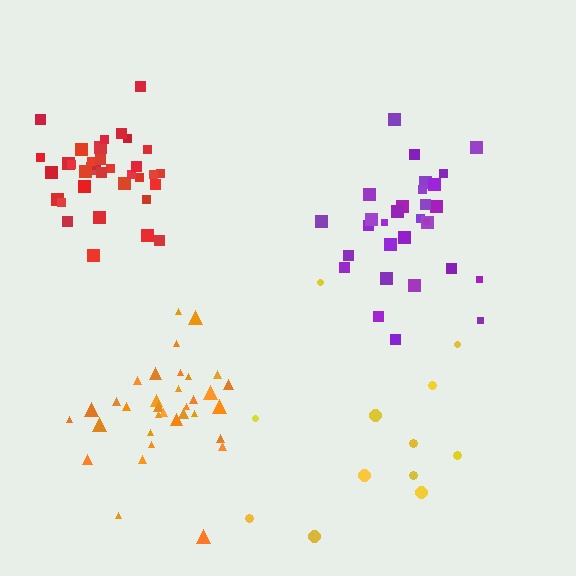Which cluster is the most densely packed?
Red.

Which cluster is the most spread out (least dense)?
Yellow.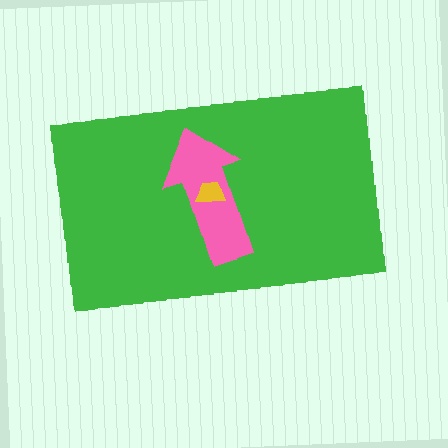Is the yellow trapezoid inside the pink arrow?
Yes.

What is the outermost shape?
The green rectangle.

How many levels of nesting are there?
3.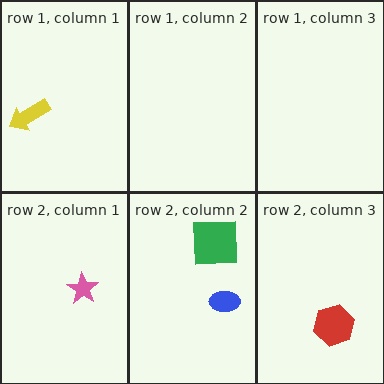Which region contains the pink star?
The row 2, column 1 region.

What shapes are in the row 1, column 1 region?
The yellow arrow.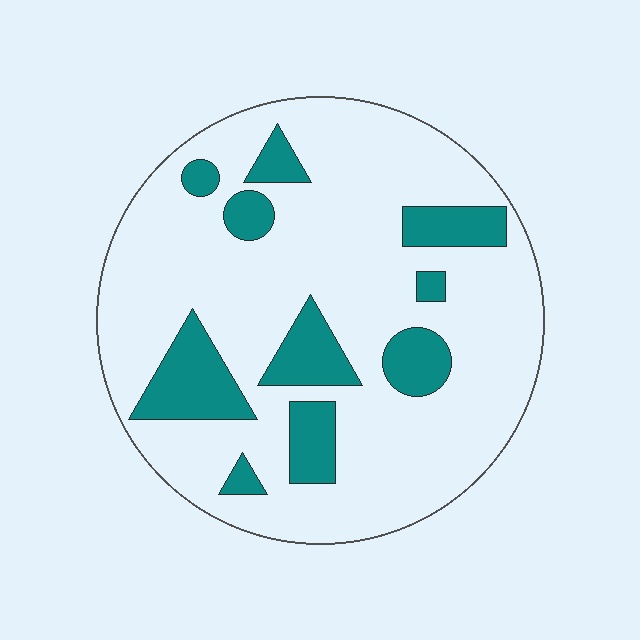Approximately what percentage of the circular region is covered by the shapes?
Approximately 20%.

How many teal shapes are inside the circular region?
10.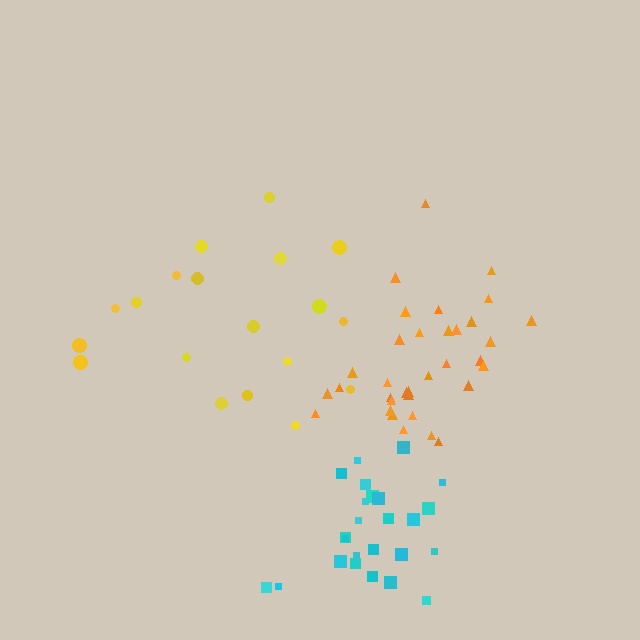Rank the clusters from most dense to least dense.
cyan, orange, yellow.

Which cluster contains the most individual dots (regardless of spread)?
Orange (34).